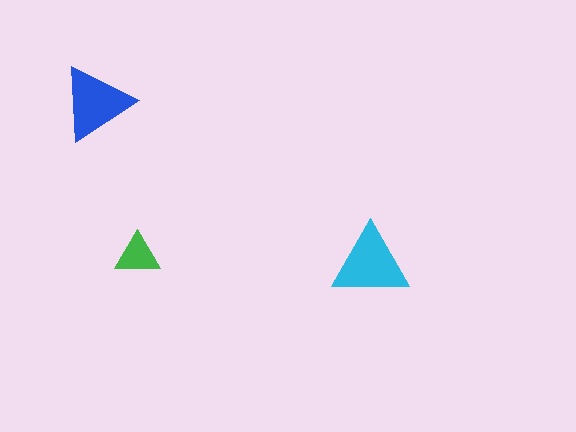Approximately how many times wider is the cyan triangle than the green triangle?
About 1.5 times wider.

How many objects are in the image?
There are 3 objects in the image.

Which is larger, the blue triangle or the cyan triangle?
The cyan one.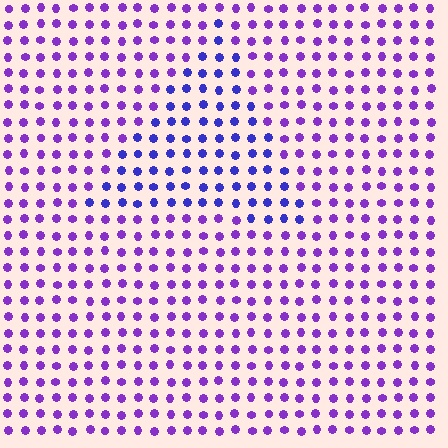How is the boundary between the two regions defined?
The boundary is defined purely by a slight shift in hue (about 32 degrees). Spacing, size, and orientation are identical on both sides.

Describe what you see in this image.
The image is filled with small purple elements in a uniform arrangement. A triangle-shaped region is visible where the elements are tinted to a slightly different hue, forming a subtle color boundary.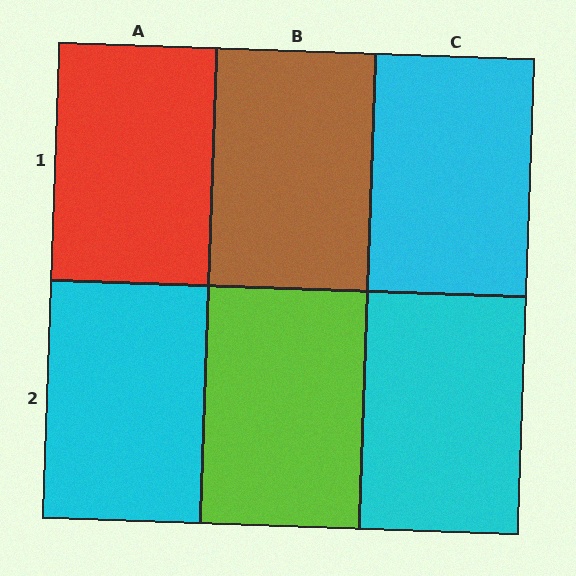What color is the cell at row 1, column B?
Brown.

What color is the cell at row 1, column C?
Cyan.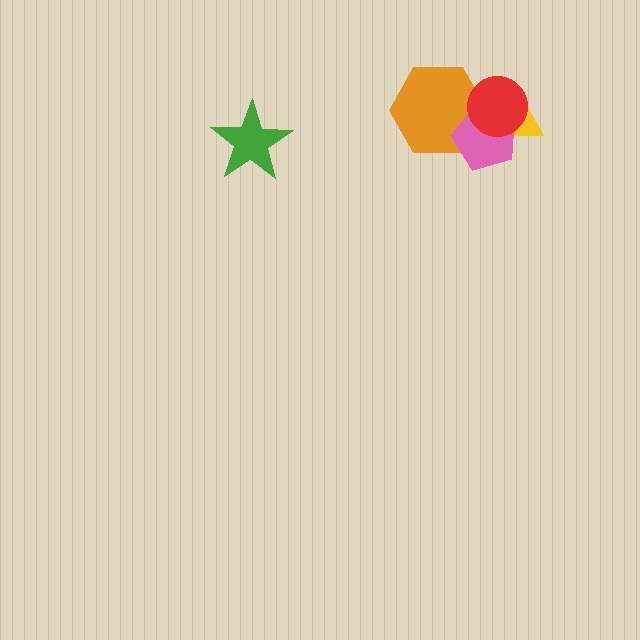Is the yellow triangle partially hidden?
Yes, it is partially covered by another shape.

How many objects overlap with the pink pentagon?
3 objects overlap with the pink pentagon.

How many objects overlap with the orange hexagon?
2 objects overlap with the orange hexagon.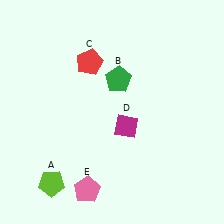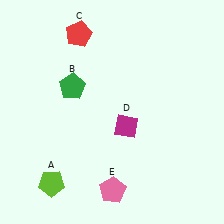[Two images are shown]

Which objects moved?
The objects that moved are: the green pentagon (B), the red pentagon (C), the pink pentagon (E).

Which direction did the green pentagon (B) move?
The green pentagon (B) moved left.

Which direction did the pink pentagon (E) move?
The pink pentagon (E) moved right.